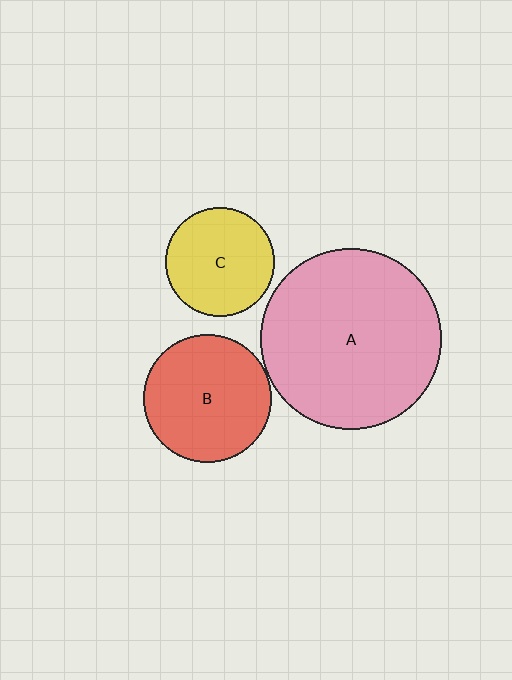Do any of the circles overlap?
No, none of the circles overlap.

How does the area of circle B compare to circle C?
Approximately 1.4 times.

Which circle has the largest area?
Circle A (pink).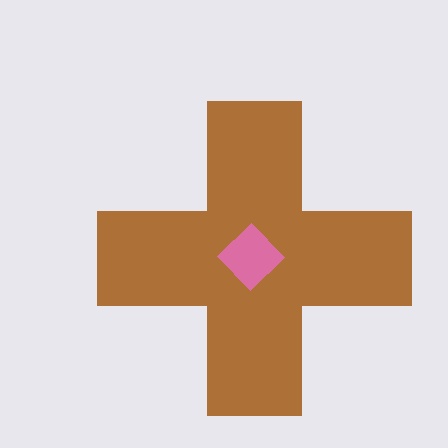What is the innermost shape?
The pink diamond.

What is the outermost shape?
The brown cross.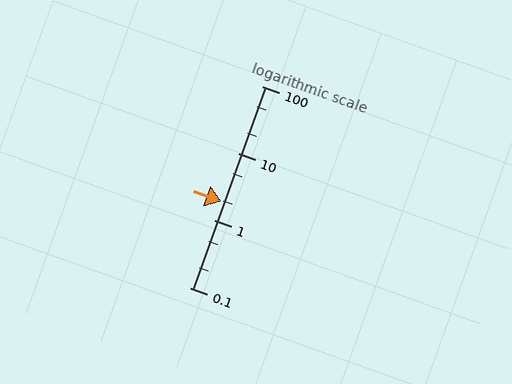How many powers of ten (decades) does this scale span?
The scale spans 3 decades, from 0.1 to 100.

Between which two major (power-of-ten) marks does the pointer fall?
The pointer is between 1 and 10.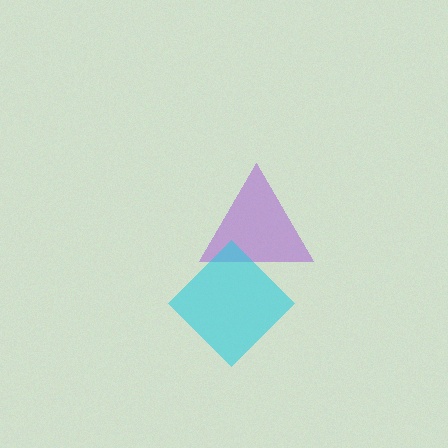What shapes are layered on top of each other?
The layered shapes are: a purple triangle, a cyan diamond.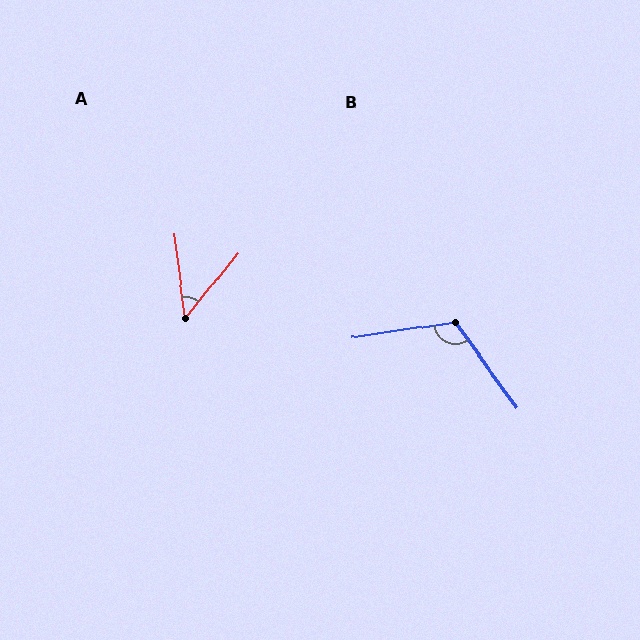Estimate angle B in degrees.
Approximately 117 degrees.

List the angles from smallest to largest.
A (46°), B (117°).